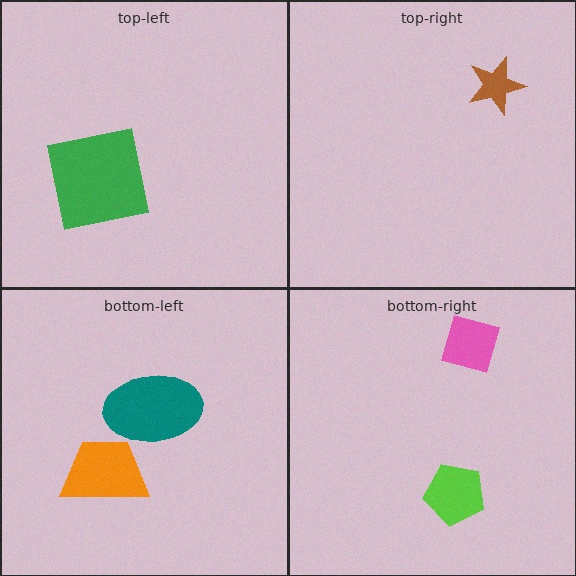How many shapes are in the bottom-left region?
2.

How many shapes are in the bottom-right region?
2.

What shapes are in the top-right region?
The brown star.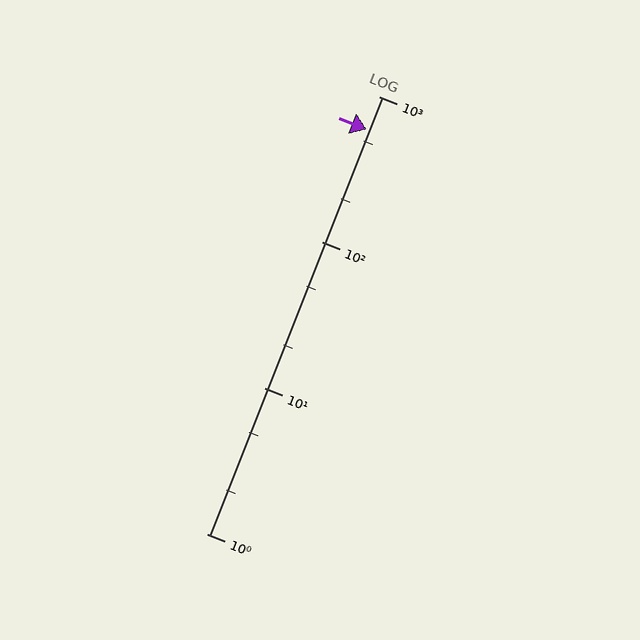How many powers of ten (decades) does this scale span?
The scale spans 3 decades, from 1 to 1000.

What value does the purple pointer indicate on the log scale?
The pointer indicates approximately 590.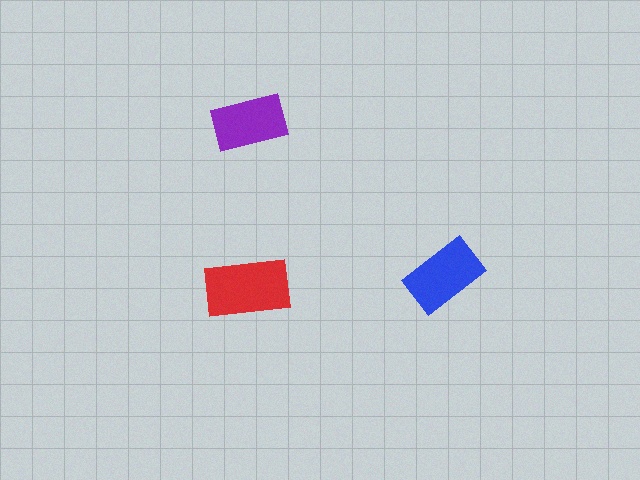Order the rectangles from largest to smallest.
the red one, the blue one, the purple one.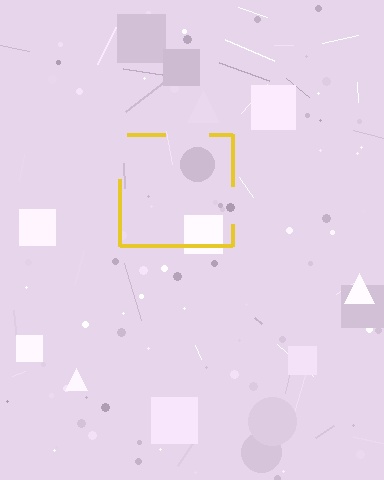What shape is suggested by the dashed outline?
The dashed outline suggests a square.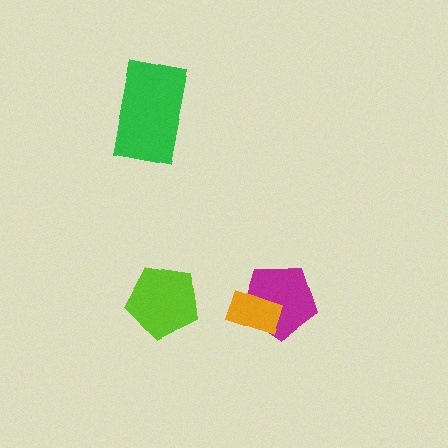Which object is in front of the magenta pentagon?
The orange rectangle is in front of the magenta pentagon.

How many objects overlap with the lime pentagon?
0 objects overlap with the lime pentagon.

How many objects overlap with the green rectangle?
0 objects overlap with the green rectangle.